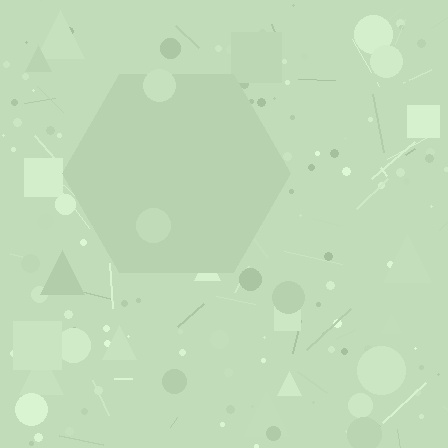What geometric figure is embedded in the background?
A hexagon is embedded in the background.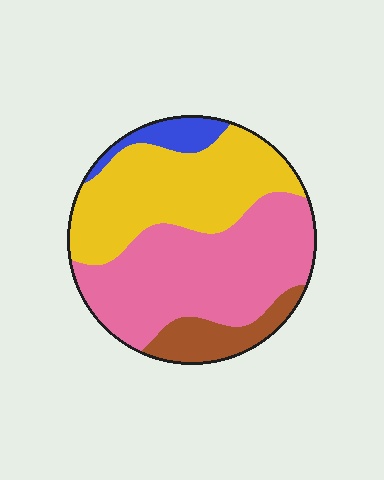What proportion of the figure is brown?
Brown covers around 10% of the figure.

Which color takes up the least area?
Blue, at roughly 5%.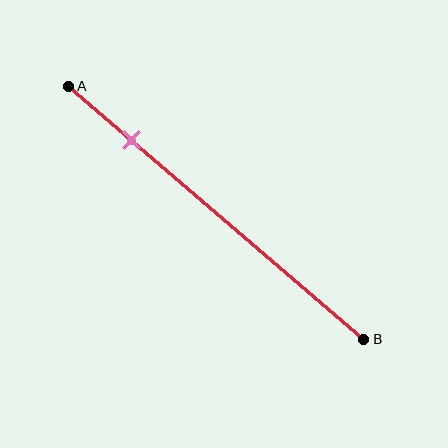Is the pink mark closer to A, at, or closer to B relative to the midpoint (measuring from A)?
The pink mark is closer to point A than the midpoint of segment AB.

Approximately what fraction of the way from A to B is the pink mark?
The pink mark is approximately 20% of the way from A to B.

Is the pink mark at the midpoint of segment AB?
No, the mark is at about 20% from A, not at the 50% midpoint.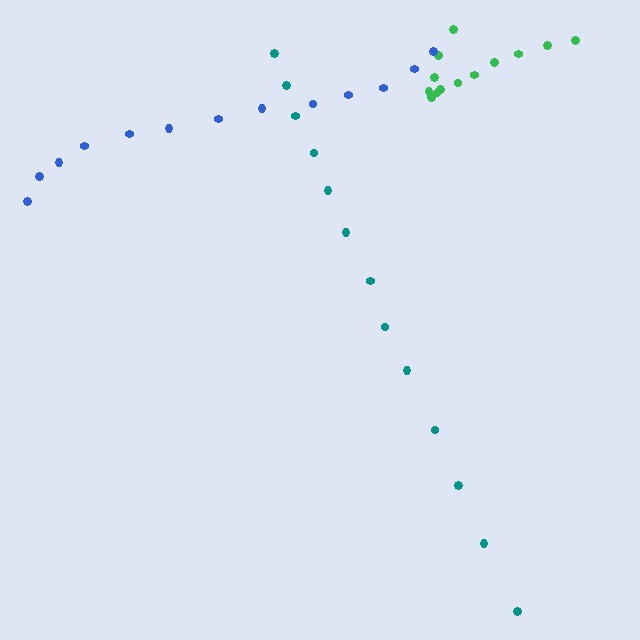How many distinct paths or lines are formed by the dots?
There are 3 distinct paths.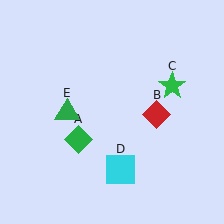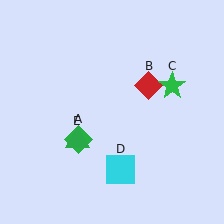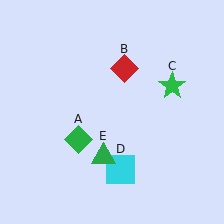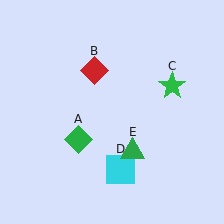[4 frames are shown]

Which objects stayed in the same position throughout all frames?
Green diamond (object A) and green star (object C) and cyan square (object D) remained stationary.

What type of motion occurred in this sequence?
The red diamond (object B), green triangle (object E) rotated counterclockwise around the center of the scene.